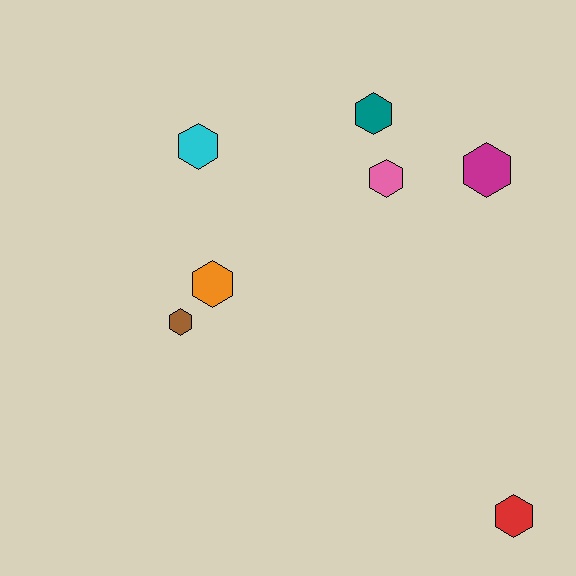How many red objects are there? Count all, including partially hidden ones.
There is 1 red object.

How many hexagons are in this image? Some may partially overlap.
There are 7 hexagons.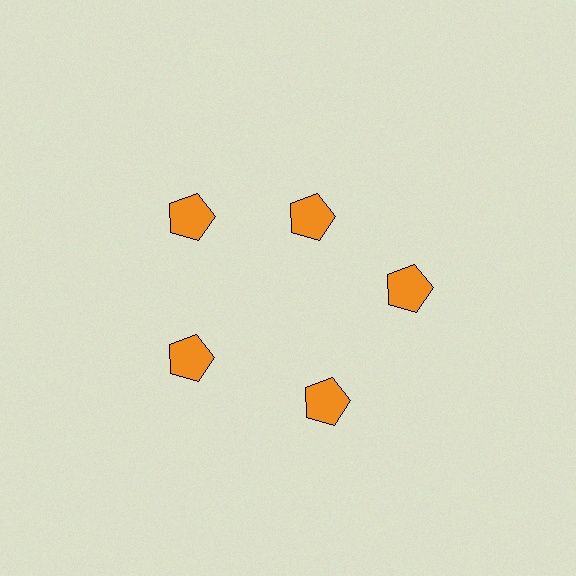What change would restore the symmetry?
The symmetry would be restored by moving it outward, back onto the ring so that all 5 pentagons sit at equal angles and equal distance from the center.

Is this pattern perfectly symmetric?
No. The 5 orange pentagons are arranged in a ring, but one element near the 1 o'clock position is pulled inward toward the center, breaking the 5-fold rotational symmetry.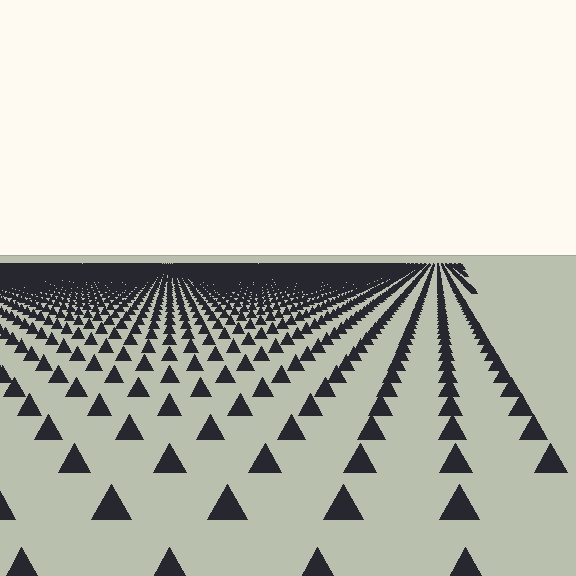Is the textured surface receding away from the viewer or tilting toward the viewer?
The surface is receding away from the viewer. Texture elements get smaller and denser toward the top.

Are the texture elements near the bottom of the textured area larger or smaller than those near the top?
Larger. Near the bottom, elements are closer to the viewer and appear at a bigger on-screen size.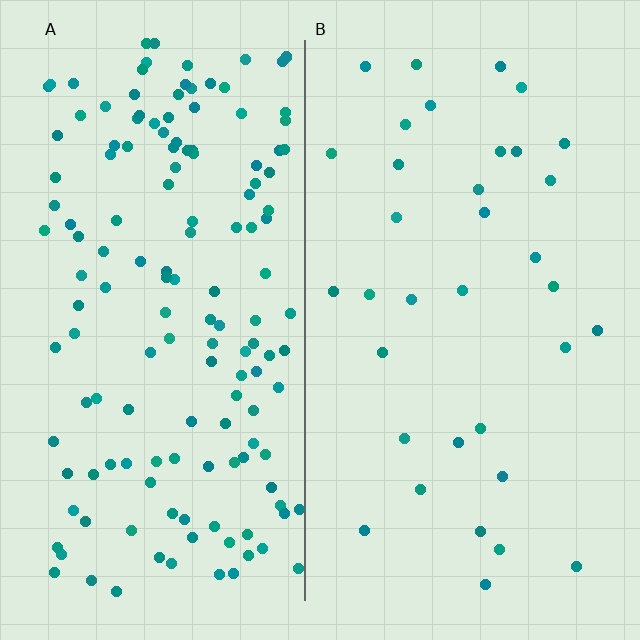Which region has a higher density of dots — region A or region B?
A (the left).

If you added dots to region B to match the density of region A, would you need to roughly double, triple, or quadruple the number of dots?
Approximately quadruple.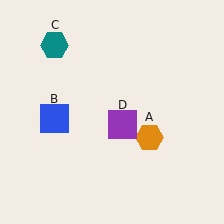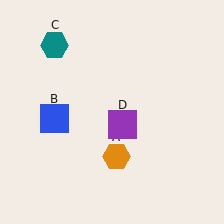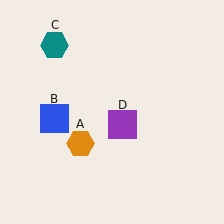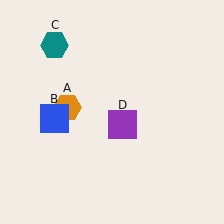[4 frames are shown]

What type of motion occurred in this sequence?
The orange hexagon (object A) rotated clockwise around the center of the scene.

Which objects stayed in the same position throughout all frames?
Blue square (object B) and teal hexagon (object C) and purple square (object D) remained stationary.